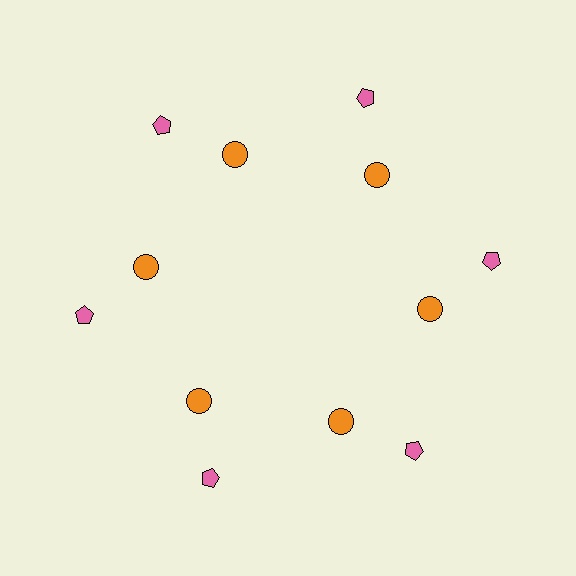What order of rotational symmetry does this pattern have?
This pattern has 6-fold rotational symmetry.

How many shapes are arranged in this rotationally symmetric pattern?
There are 12 shapes, arranged in 6 groups of 2.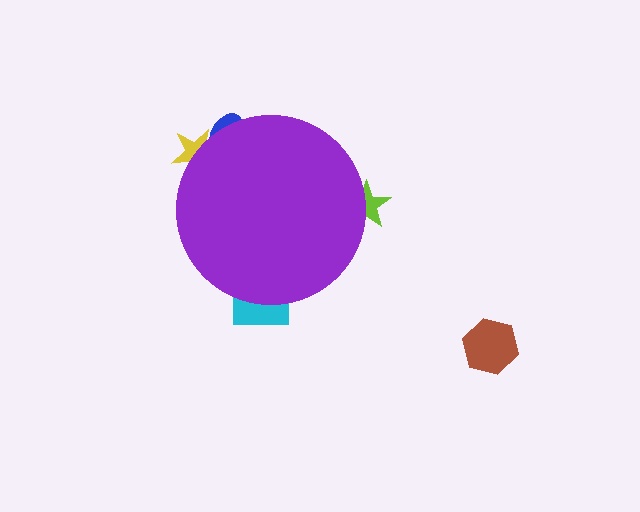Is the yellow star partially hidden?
Yes, the yellow star is partially hidden behind the purple circle.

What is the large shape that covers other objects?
A purple circle.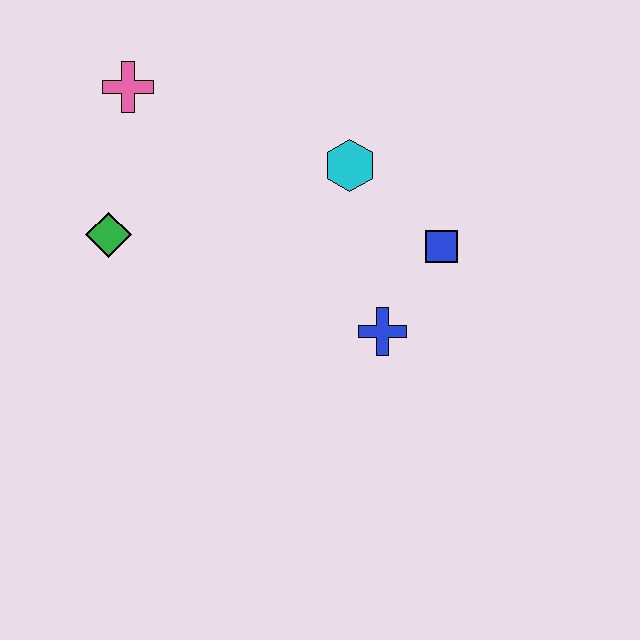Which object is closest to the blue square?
The blue cross is closest to the blue square.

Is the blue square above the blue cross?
Yes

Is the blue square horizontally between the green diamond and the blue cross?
No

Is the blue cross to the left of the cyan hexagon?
No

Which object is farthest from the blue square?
The pink cross is farthest from the blue square.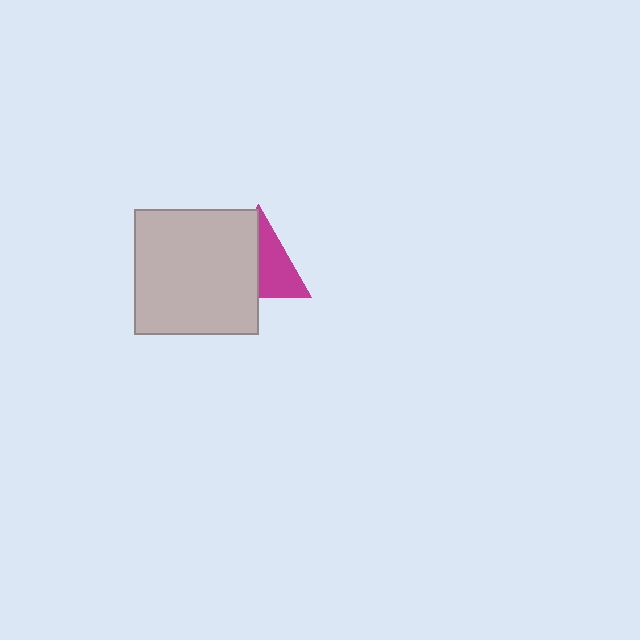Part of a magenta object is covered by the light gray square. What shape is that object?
It is a triangle.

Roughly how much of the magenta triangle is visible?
About half of it is visible (roughly 48%).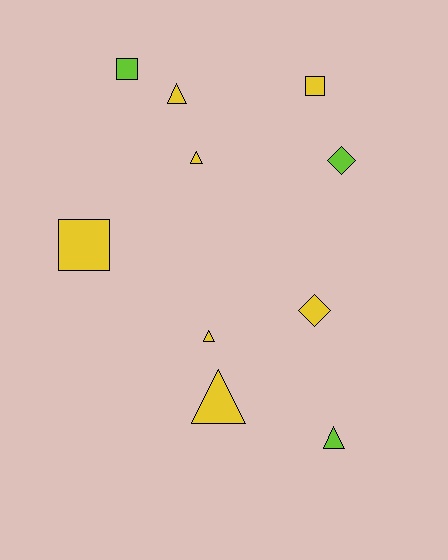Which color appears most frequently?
Yellow, with 7 objects.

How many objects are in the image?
There are 10 objects.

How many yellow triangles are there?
There are 4 yellow triangles.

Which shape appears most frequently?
Triangle, with 5 objects.